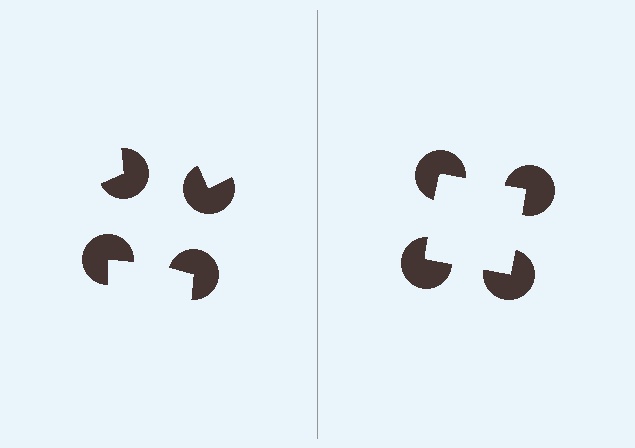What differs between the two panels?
The pac-man discs are positioned identically on both sides; only the wedge orientations differ. On the right they align to a square; on the left they are misaligned.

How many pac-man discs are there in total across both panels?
8 — 4 on each side.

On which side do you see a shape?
An illusory square appears on the right side. On the left side the wedge cuts are rotated, so no coherent shape forms.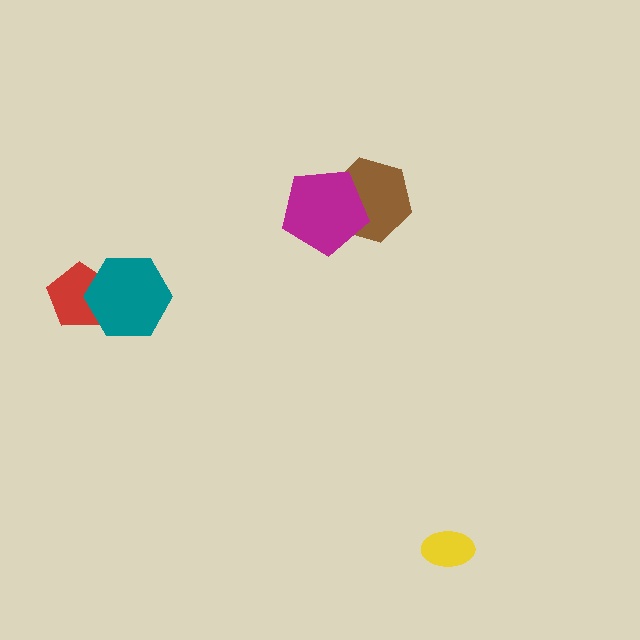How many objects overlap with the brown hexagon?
1 object overlaps with the brown hexagon.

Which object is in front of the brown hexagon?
The magenta pentagon is in front of the brown hexagon.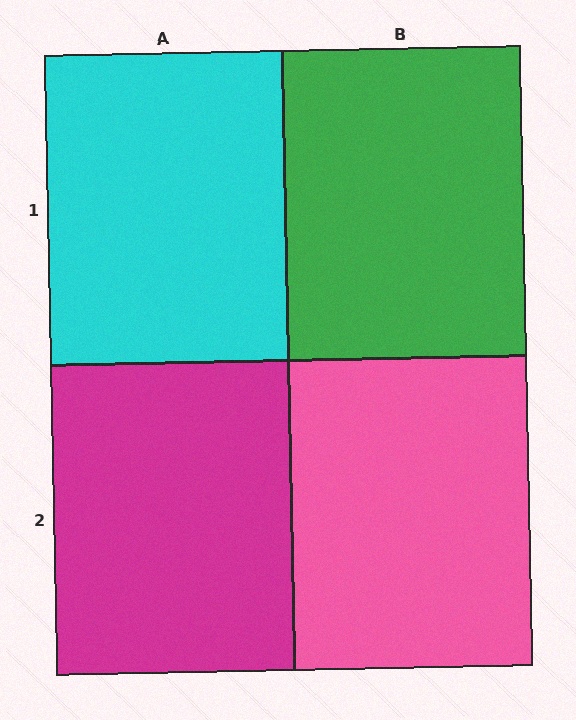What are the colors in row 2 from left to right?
Magenta, pink.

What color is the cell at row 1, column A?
Cyan.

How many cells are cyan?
1 cell is cyan.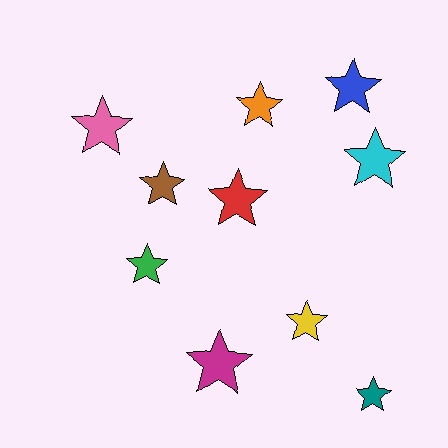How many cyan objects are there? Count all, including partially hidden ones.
There is 1 cyan object.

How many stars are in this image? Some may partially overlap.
There are 10 stars.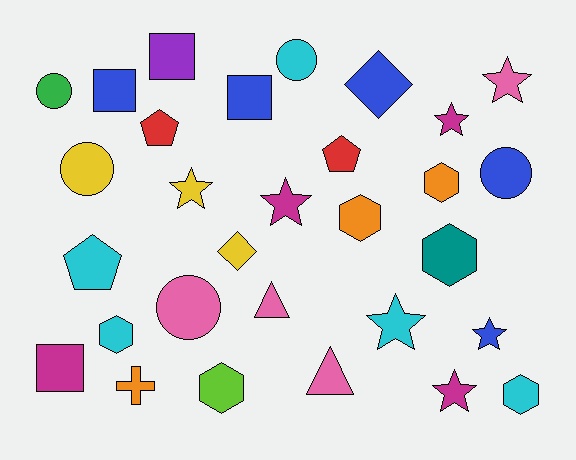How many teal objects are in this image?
There is 1 teal object.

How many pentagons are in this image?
There are 3 pentagons.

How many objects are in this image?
There are 30 objects.